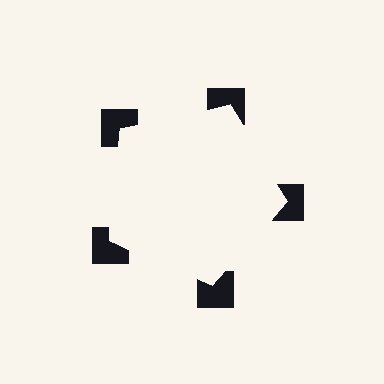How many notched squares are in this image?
There are 5 — one at each vertex of the illusory pentagon.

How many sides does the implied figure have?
5 sides.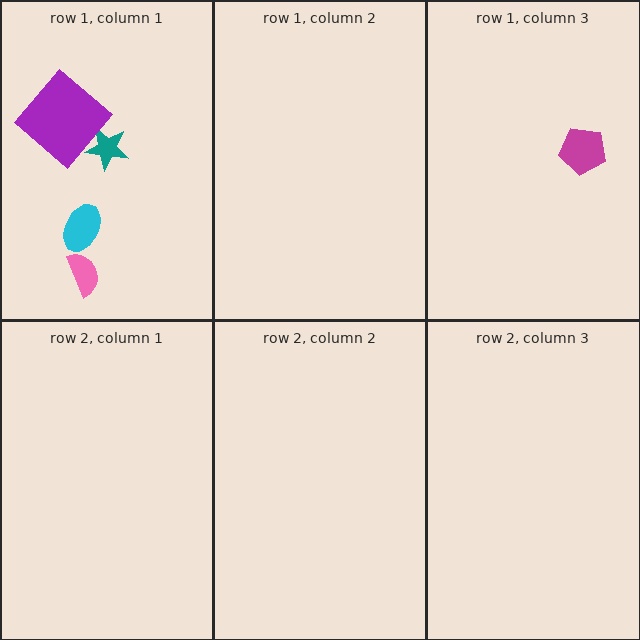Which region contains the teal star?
The row 1, column 1 region.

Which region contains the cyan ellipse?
The row 1, column 1 region.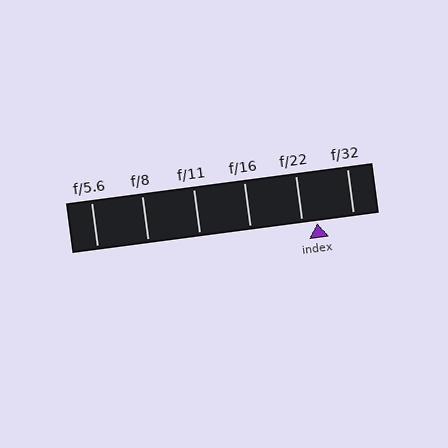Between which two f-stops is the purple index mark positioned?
The index mark is between f/22 and f/32.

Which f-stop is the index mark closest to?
The index mark is closest to f/22.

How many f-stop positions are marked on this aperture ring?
There are 6 f-stop positions marked.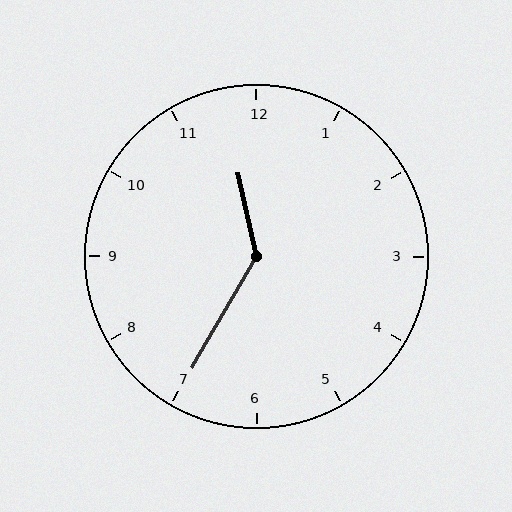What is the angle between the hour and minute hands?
Approximately 138 degrees.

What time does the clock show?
11:35.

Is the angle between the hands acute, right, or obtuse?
It is obtuse.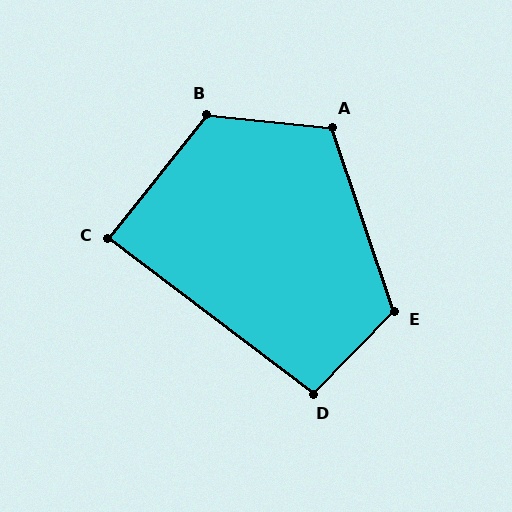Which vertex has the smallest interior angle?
C, at approximately 88 degrees.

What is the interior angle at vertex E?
Approximately 117 degrees (obtuse).